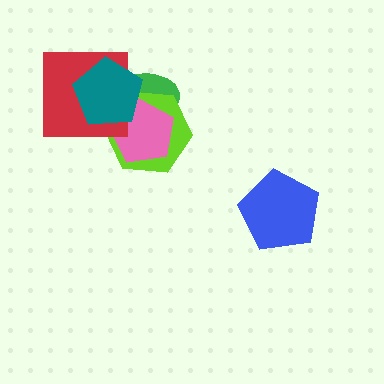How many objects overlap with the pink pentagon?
3 objects overlap with the pink pentagon.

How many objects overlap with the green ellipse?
4 objects overlap with the green ellipse.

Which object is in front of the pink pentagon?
The teal pentagon is in front of the pink pentagon.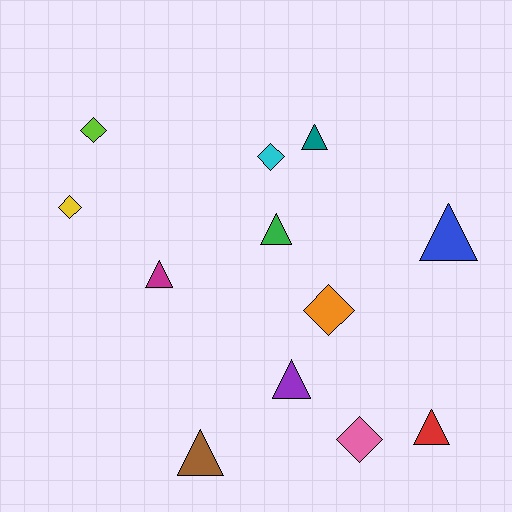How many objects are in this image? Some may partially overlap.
There are 12 objects.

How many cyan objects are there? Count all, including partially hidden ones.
There is 1 cyan object.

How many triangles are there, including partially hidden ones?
There are 7 triangles.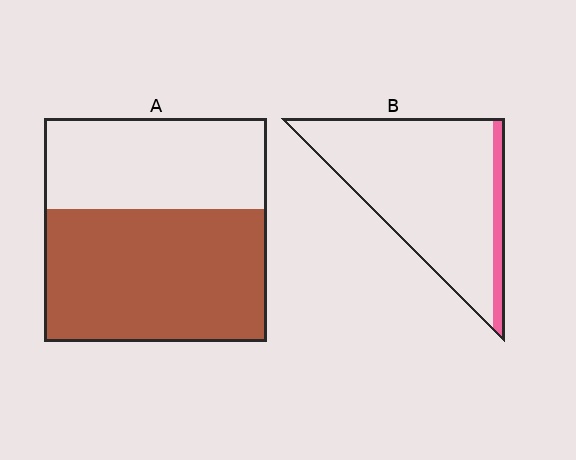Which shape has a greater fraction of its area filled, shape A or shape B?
Shape A.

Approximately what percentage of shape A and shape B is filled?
A is approximately 60% and B is approximately 10%.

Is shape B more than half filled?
No.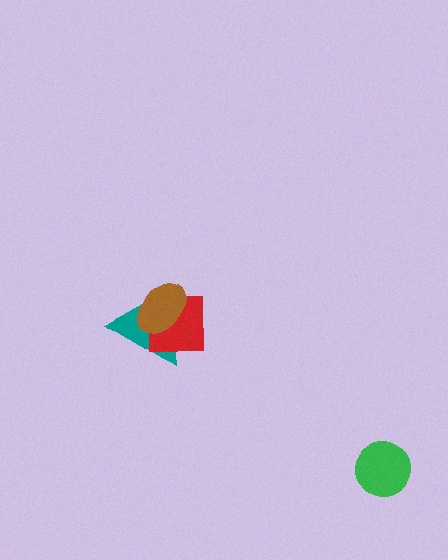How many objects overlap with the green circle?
0 objects overlap with the green circle.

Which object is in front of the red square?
The brown ellipse is in front of the red square.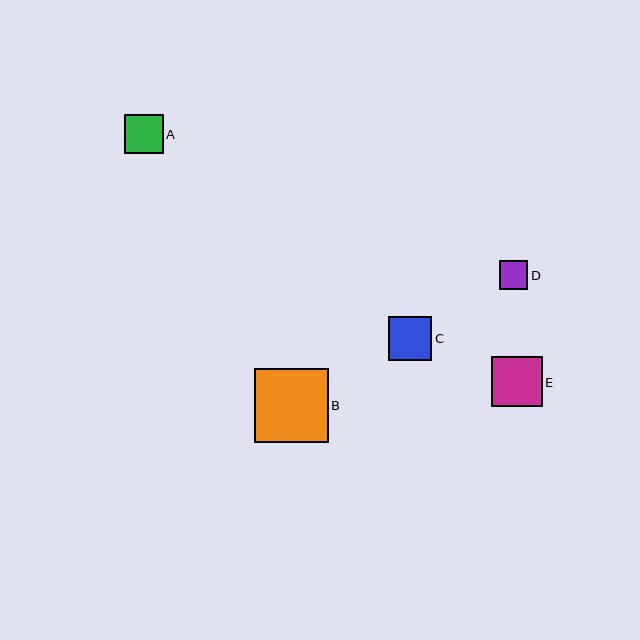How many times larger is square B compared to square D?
Square B is approximately 2.6 times the size of square D.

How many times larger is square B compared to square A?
Square B is approximately 1.9 times the size of square A.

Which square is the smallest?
Square D is the smallest with a size of approximately 29 pixels.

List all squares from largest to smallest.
From largest to smallest: B, E, C, A, D.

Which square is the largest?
Square B is the largest with a size of approximately 74 pixels.